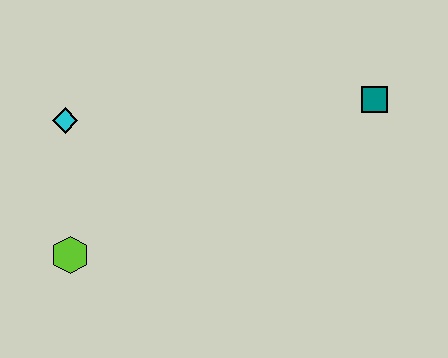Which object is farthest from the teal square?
The lime hexagon is farthest from the teal square.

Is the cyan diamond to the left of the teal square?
Yes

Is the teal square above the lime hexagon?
Yes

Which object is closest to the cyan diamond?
The lime hexagon is closest to the cyan diamond.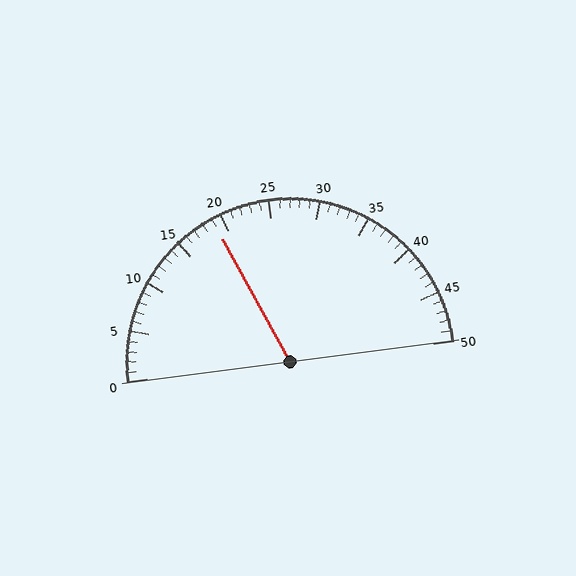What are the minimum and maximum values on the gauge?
The gauge ranges from 0 to 50.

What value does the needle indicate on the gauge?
The needle indicates approximately 19.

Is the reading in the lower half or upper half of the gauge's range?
The reading is in the lower half of the range (0 to 50).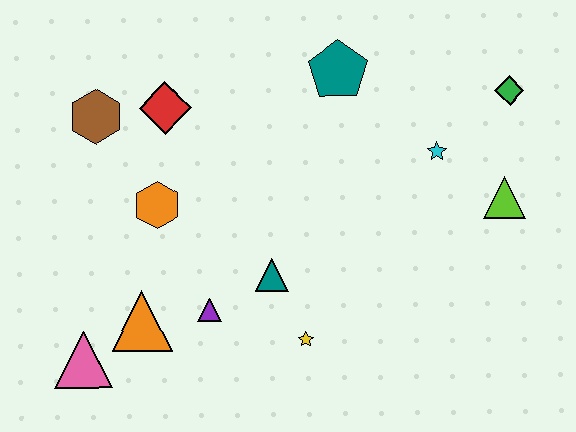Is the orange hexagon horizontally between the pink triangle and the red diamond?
Yes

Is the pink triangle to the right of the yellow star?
No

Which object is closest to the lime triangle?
The cyan star is closest to the lime triangle.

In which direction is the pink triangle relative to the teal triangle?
The pink triangle is to the left of the teal triangle.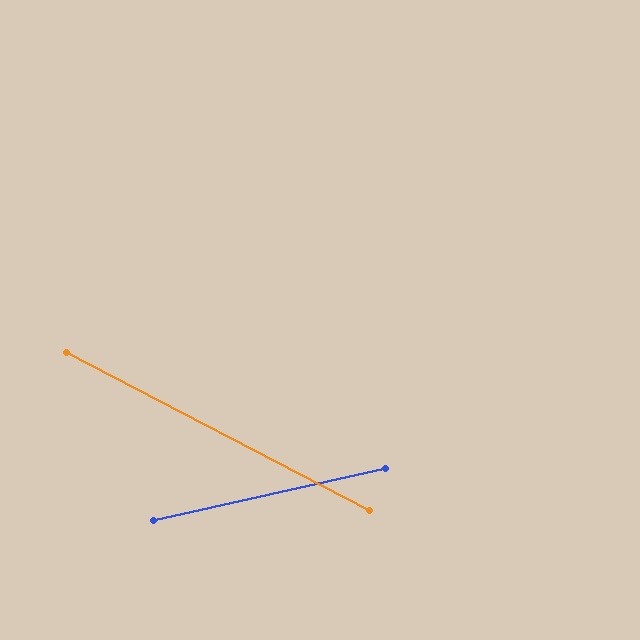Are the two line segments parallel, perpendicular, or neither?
Neither parallel nor perpendicular — they differ by about 40°.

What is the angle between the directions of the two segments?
Approximately 40 degrees.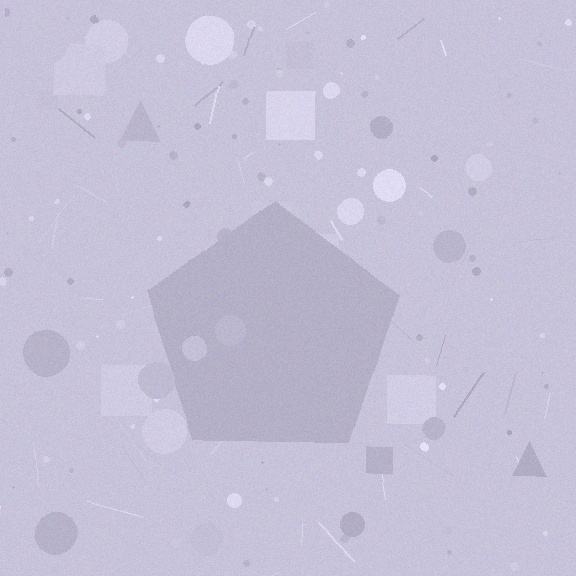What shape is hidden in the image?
A pentagon is hidden in the image.